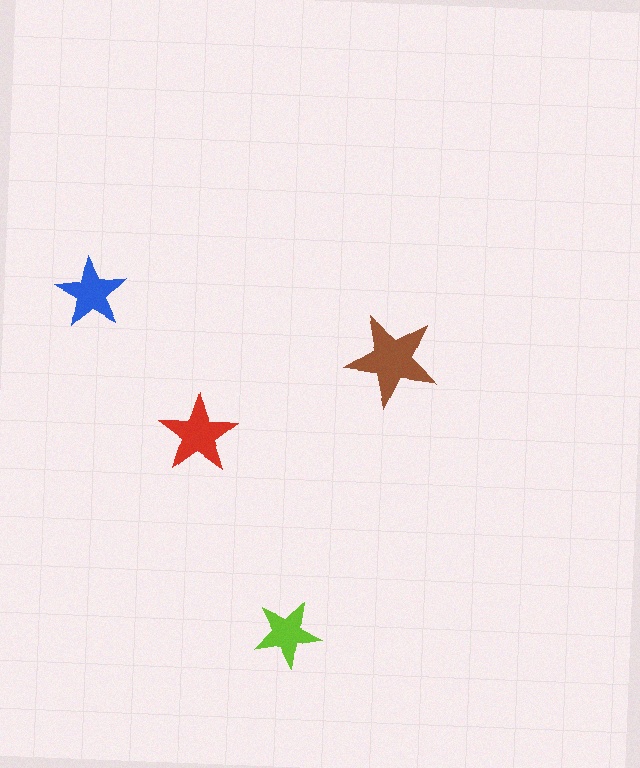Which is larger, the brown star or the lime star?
The brown one.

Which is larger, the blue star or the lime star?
The blue one.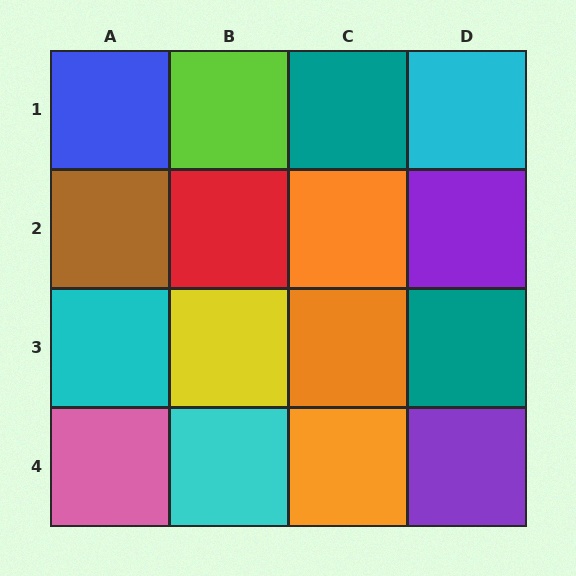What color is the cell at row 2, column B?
Red.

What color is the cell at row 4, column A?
Pink.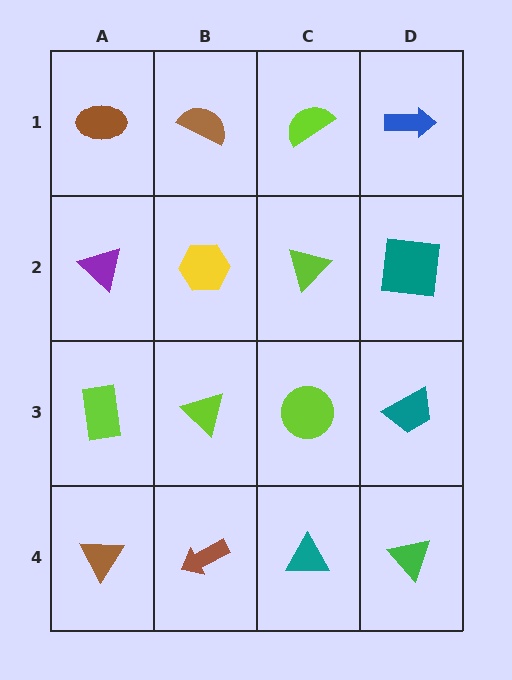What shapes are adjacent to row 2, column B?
A brown semicircle (row 1, column B), a lime triangle (row 3, column B), a purple triangle (row 2, column A), a lime triangle (row 2, column C).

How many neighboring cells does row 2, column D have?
3.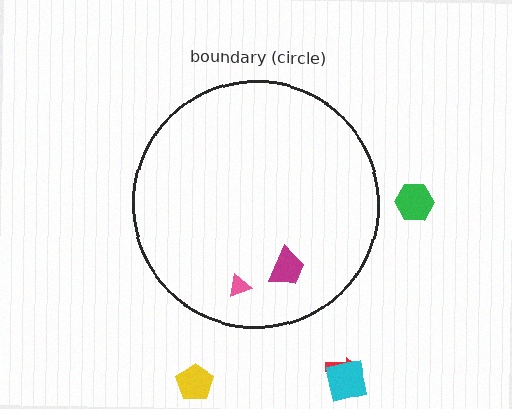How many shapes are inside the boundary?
2 inside, 4 outside.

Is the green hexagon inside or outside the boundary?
Outside.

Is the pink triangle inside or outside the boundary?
Inside.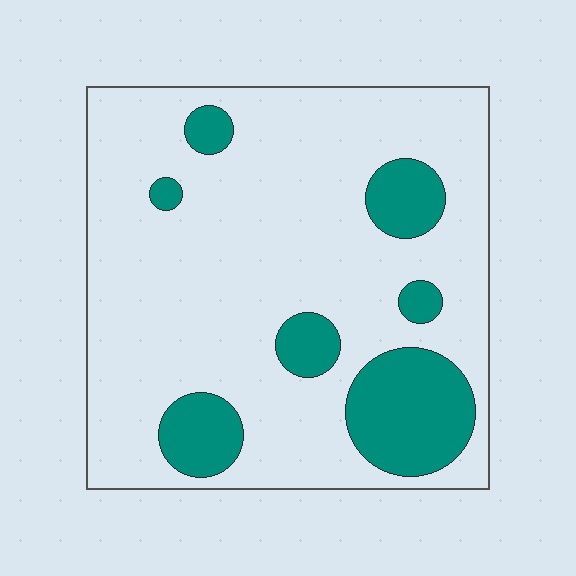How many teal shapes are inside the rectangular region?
7.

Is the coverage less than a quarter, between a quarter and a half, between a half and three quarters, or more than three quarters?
Less than a quarter.